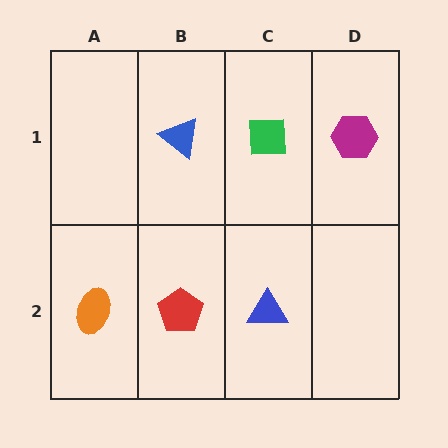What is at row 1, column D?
A magenta hexagon.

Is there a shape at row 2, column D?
No, that cell is empty.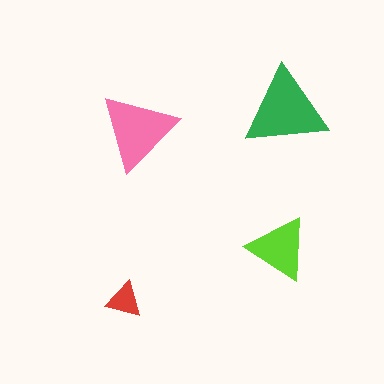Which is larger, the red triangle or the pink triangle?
The pink one.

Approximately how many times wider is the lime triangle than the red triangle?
About 2 times wider.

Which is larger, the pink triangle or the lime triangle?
The pink one.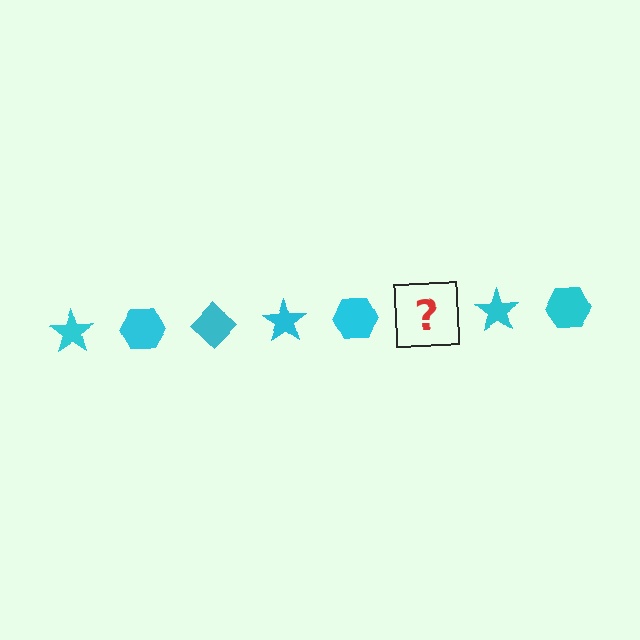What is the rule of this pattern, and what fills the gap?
The rule is that the pattern cycles through star, hexagon, diamond shapes in cyan. The gap should be filled with a cyan diamond.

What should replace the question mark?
The question mark should be replaced with a cyan diamond.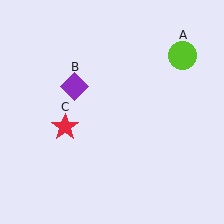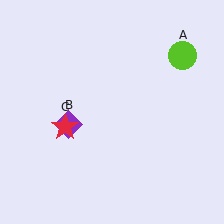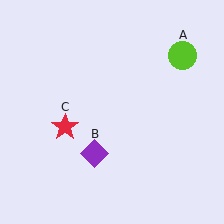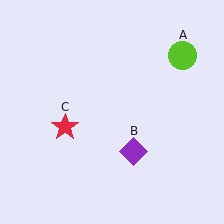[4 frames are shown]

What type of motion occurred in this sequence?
The purple diamond (object B) rotated counterclockwise around the center of the scene.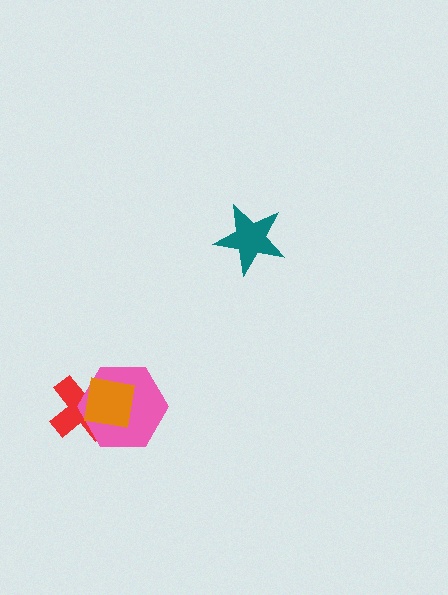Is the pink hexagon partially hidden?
Yes, it is partially covered by another shape.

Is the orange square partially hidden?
No, no other shape covers it.